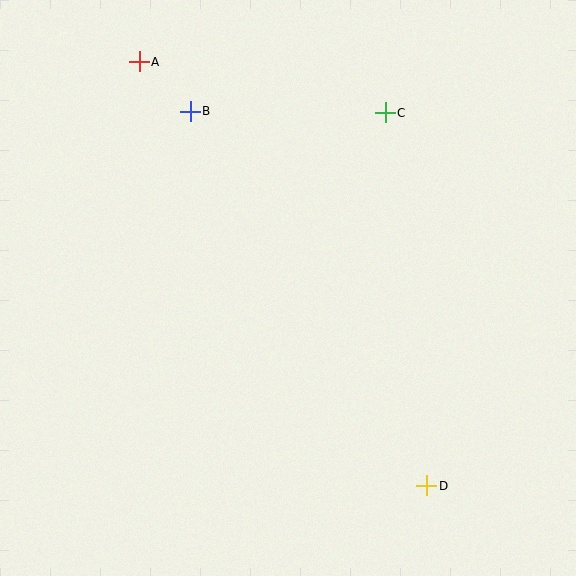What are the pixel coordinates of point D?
Point D is at (427, 486).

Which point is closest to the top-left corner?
Point A is closest to the top-left corner.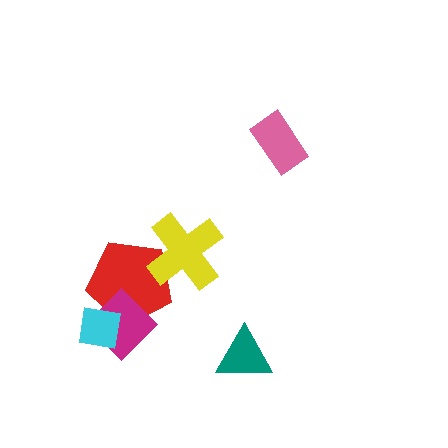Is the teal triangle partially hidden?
No, no other shape covers it.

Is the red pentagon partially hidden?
Yes, it is partially covered by another shape.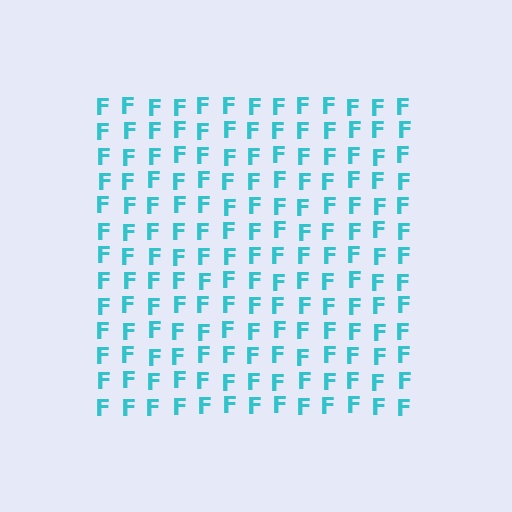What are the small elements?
The small elements are letter F's.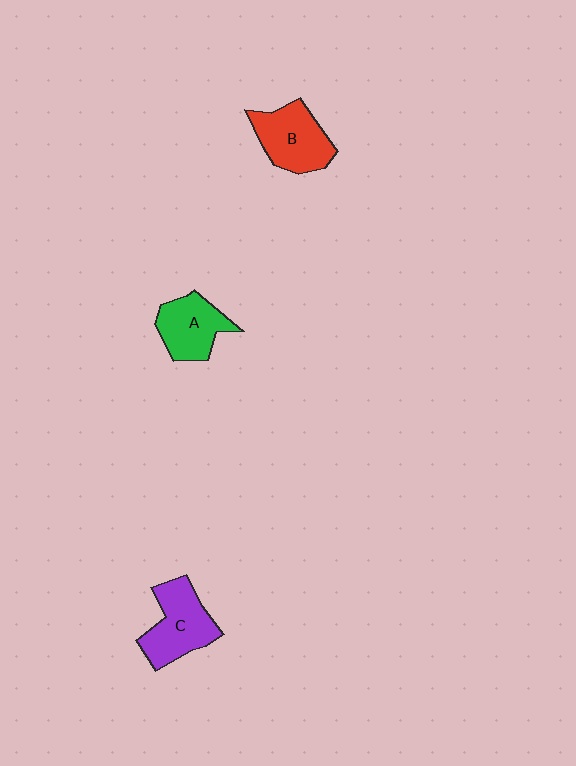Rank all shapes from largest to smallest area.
From largest to smallest: C (purple), B (red), A (green).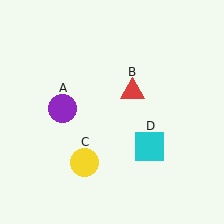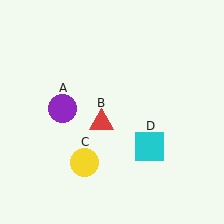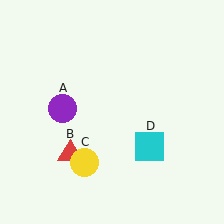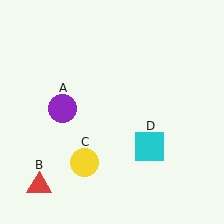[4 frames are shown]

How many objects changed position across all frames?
1 object changed position: red triangle (object B).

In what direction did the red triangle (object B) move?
The red triangle (object B) moved down and to the left.